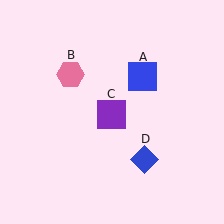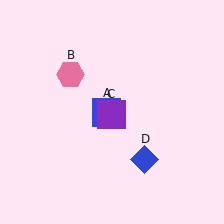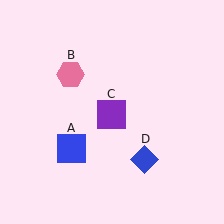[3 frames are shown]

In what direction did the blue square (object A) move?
The blue square (object A) moved down and to the left.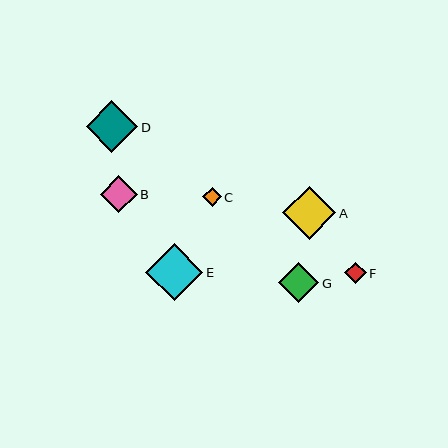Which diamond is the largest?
Diamond E is the largest with a size of approximately 57 pixels.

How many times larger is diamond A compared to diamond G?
Diamond A is approximately 1.3 times the size of diamond G.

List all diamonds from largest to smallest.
From largest to smallest: E, A, D, G, B, F, C.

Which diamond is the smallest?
Diamond C is the smallest with a size of approximately 18 pixels.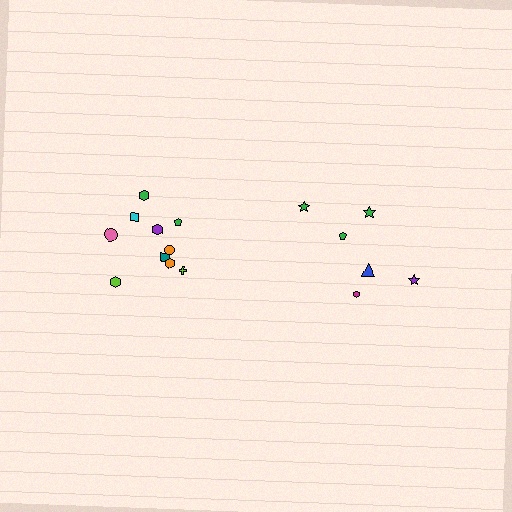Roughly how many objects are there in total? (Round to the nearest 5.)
Roughly 15 objects in total.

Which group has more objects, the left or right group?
The left group.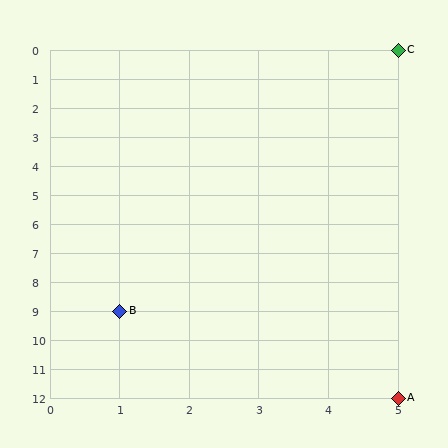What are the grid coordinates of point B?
Point B is at grid coordinates (1, 9).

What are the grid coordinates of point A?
Point A is at grid coordinates (5, 12).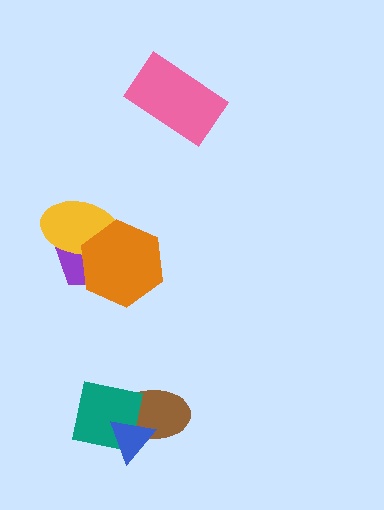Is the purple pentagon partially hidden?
Yes, it is partially covered by another shape.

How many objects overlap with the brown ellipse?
2 objects overlap with the brown ellipse.